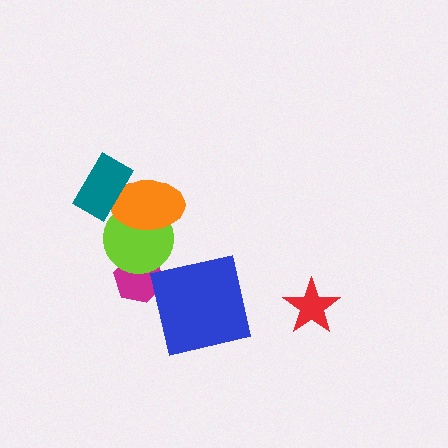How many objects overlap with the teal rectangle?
1 object overlaps with the teal rectangle.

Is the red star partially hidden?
No, no other shape covers it.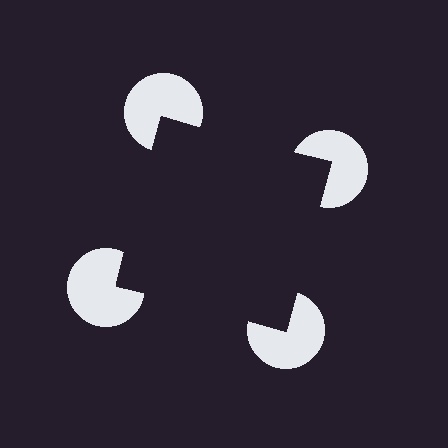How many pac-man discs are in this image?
There are 4 — one at each vertex of the illusory square.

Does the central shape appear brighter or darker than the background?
It typically appears slightly darker than the background, even though no actual brightness change is drawn.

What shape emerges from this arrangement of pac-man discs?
An illusory square — its edges are inferred from the aligned wedge cuts in the pac-man discs, not physically drawn.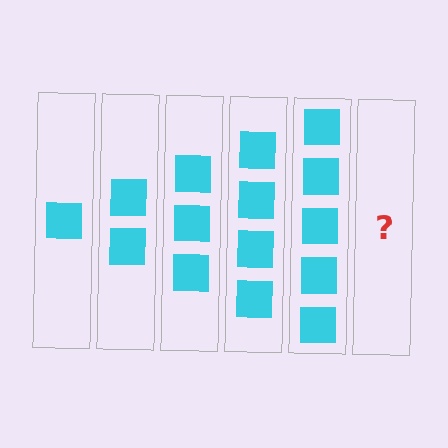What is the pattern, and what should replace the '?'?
The pattern is that each step adds one more square. The '?' should be 6 squares.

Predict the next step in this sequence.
The next step is 6 squares.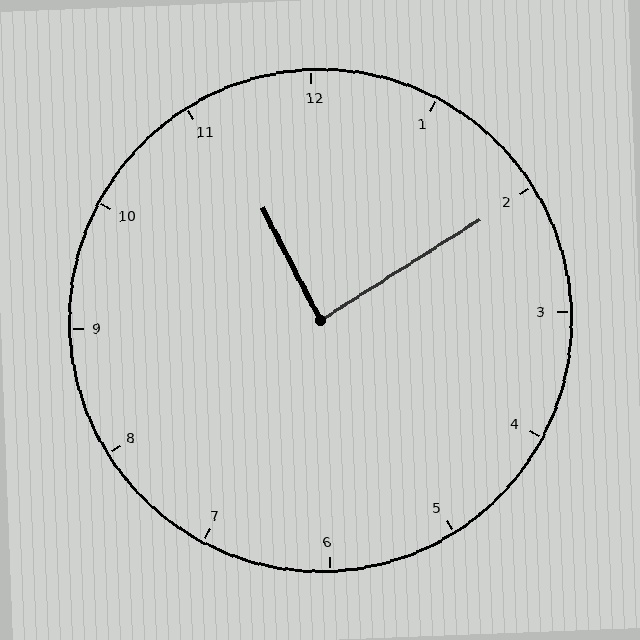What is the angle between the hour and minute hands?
Approximately 85 degrees.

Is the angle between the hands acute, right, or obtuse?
It is right.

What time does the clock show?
11:10.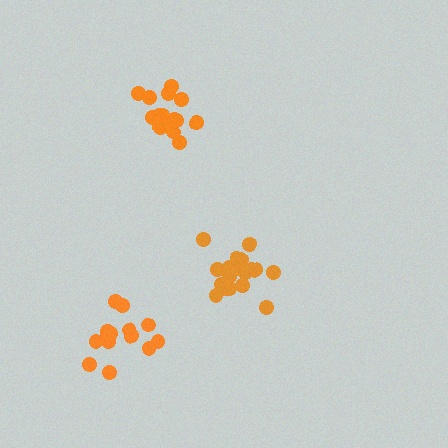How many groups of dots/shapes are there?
There are 3 groups.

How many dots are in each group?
Group 1: 14 dots, Group 2: 17 dots, Group 3: 19 dots (50 total).